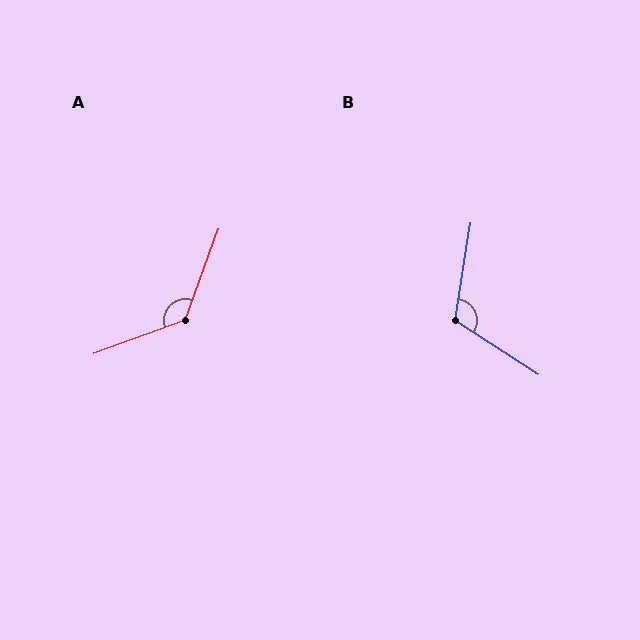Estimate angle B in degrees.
Approximately 114 degrees.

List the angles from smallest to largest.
B (114°), A (130°).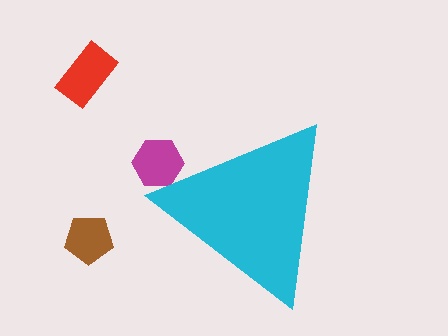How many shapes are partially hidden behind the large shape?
1 shape is partially hidden.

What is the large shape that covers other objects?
A cyan triangle.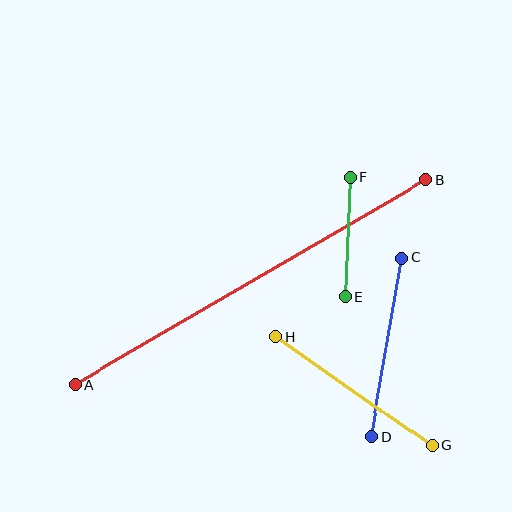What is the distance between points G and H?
The distance is approximately 190 pixels.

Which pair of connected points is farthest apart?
Points A and B are farthest apart.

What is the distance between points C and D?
The distance is approximately 181 pixels.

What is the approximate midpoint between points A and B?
The midpoint is at approximately (250, 282) pixels.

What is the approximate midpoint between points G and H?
The midpoint is at approximately (354, 391) pixels.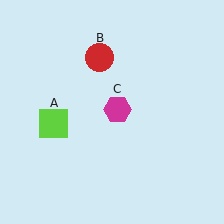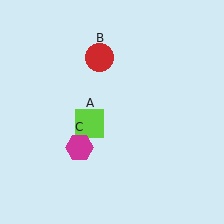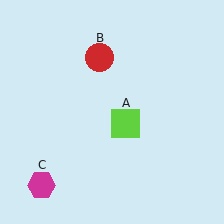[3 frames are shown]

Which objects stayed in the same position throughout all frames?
Red circle (object B) remained stationary.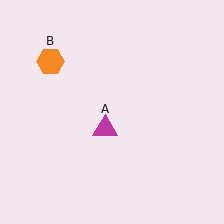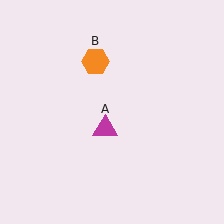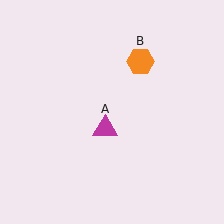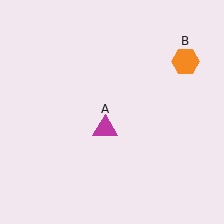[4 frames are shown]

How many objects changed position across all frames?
1 object changed position: orange hexagon (object B).